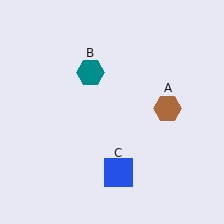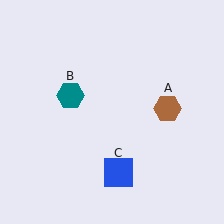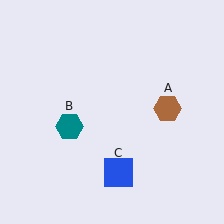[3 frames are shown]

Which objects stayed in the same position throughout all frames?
Brown hexagon (object A) and blue square (object C) remained stationary.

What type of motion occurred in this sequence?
The teal hexagon (object B) rotated counterclockwise around the center of the scene.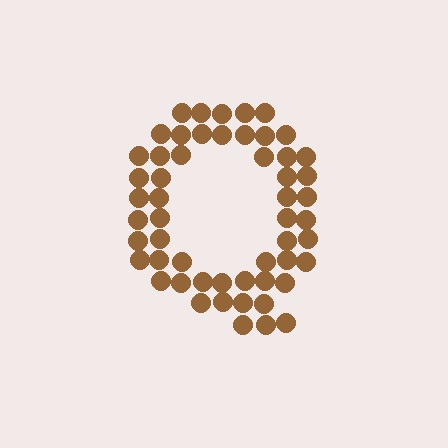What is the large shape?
The large shape is the letter Q.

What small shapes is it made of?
It is made of small circles.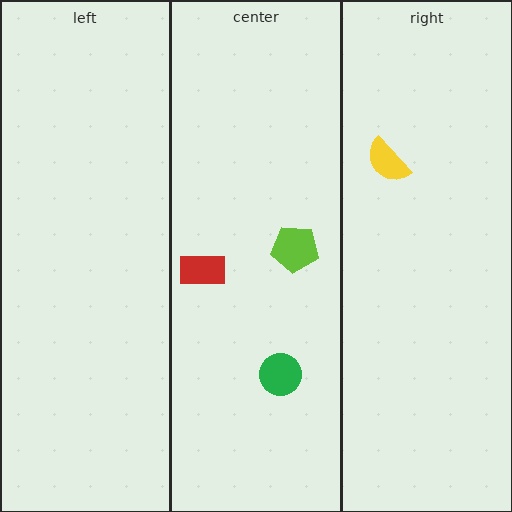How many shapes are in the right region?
1.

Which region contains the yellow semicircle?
The right region.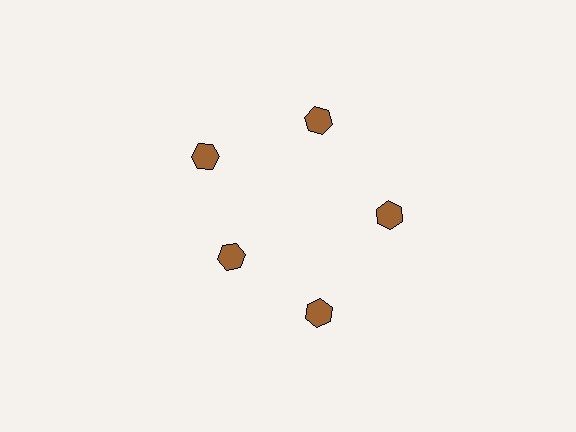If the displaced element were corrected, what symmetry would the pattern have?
It would have 5-fold rotational symmetry — the pattern would map onto itself every 72 degrees.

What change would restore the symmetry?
The symmetry would be restored by moving it outward, back onto the ring so that all 5 hexagons sit at equal angles and equal distance from the center.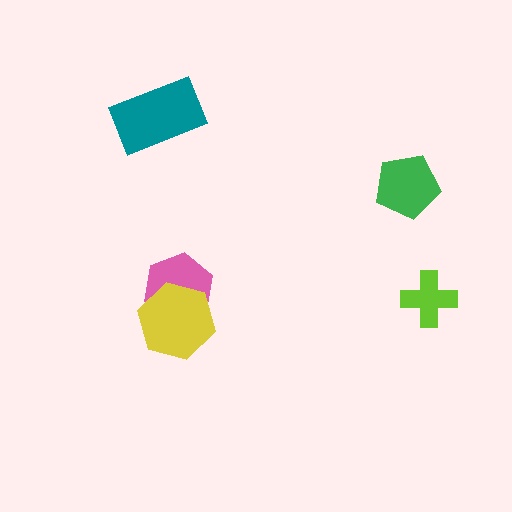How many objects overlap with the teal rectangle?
0 objects overlap with the teal rectangle.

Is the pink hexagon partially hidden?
Yes, it is partially covered by another shape.